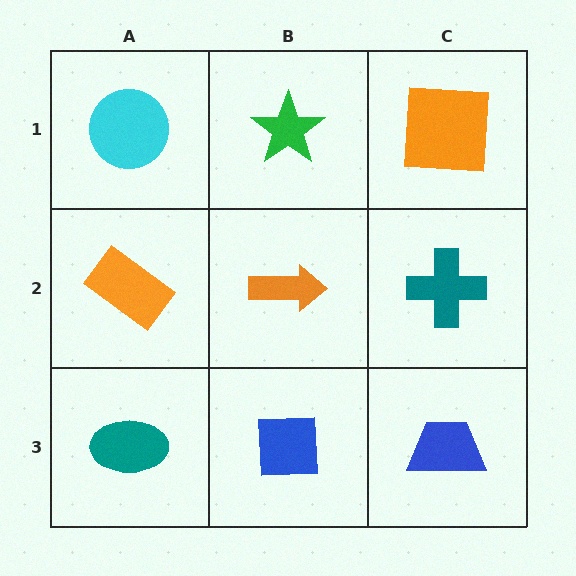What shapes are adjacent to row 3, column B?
An orange arrow (row 2, column B), a teal ellipse (row 3, column A), a blue trapezoid (row 3, column C).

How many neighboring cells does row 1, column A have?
2.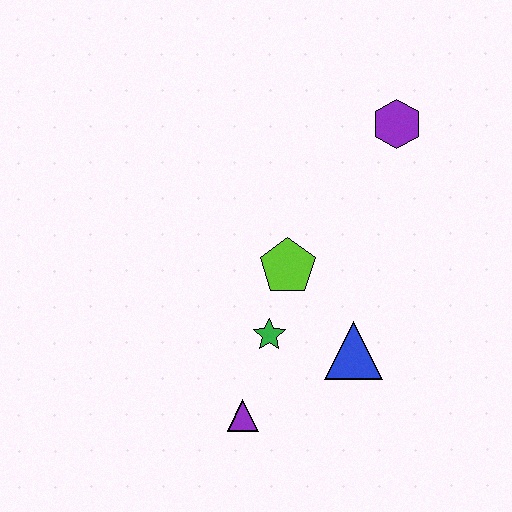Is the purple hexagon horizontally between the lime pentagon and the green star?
No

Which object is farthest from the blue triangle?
The purple hexagon is farthest from the blue triangle.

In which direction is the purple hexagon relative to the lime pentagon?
The purple hexagon is above the lime pentagon.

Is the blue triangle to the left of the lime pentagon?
No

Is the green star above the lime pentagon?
No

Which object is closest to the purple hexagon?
The lime pentagon is closest to the purple hexagon.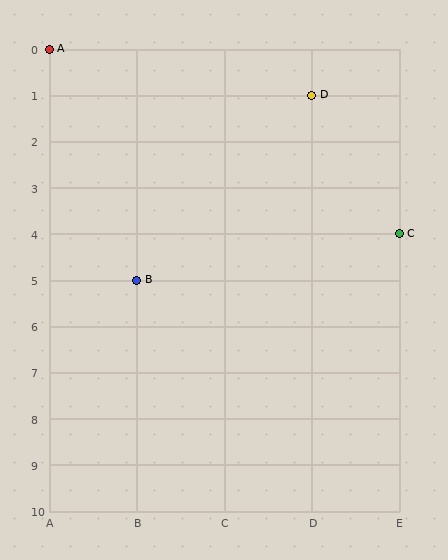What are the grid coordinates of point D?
Point D is at grid coordinates (D, 1).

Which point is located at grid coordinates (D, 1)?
Point D is at (D, 1).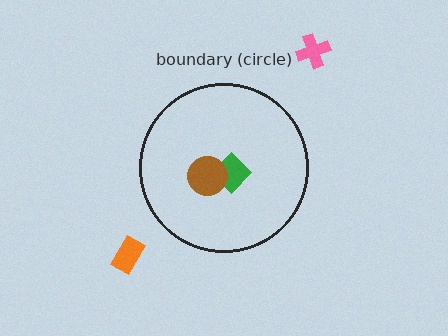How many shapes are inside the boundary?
2 inside, 2 outside.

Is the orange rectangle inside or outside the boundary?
Outside.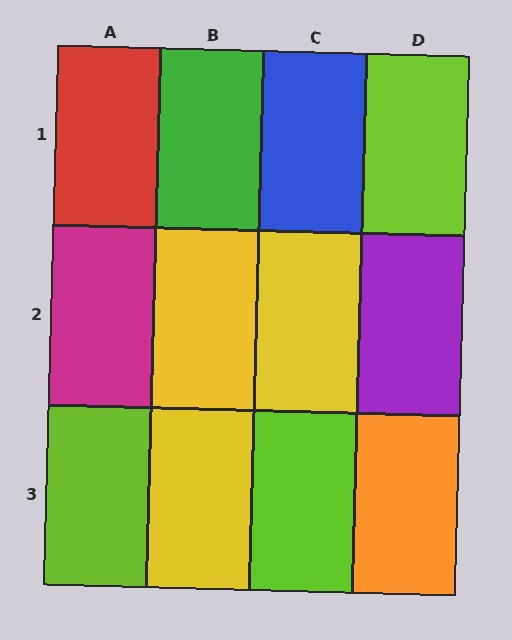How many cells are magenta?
1 cell is magenta.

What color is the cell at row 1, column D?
Lime.